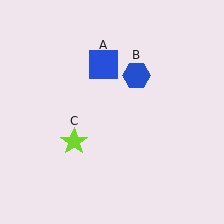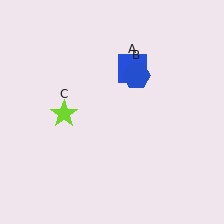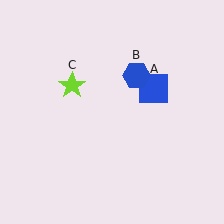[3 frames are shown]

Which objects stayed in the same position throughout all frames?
Blue hexagon (object B) remained stationary.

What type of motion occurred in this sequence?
The blue square (object A), lime star (object C) rotated clockwise around the center of the scene.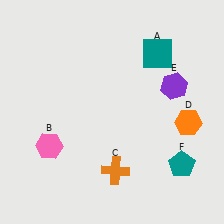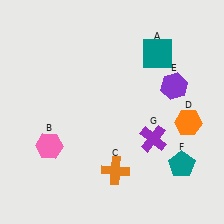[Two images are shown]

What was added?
A purple cross (G) was added in Image 2.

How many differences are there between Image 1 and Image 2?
There is 1 difference between the two images.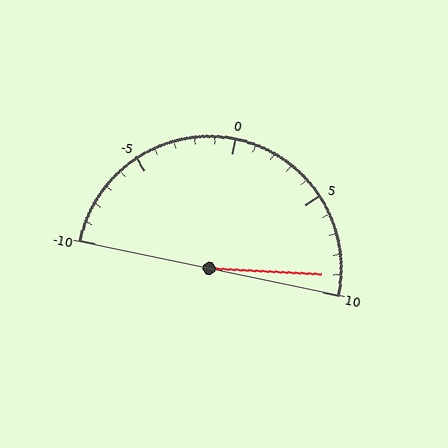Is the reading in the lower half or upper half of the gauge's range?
The reading is in the upper half of the range (-10 to 10).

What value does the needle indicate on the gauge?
The needle indicates approximately 9.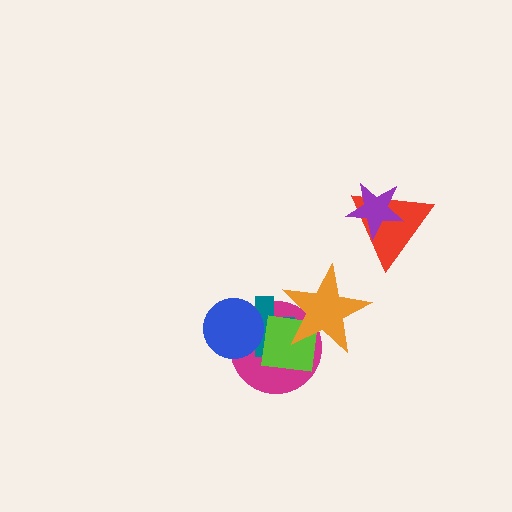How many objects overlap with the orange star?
3 objects overlap with the orange star.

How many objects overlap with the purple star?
1 object overlaps with the purple star.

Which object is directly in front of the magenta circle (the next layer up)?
The teal cross is directly in front of the magenta circle.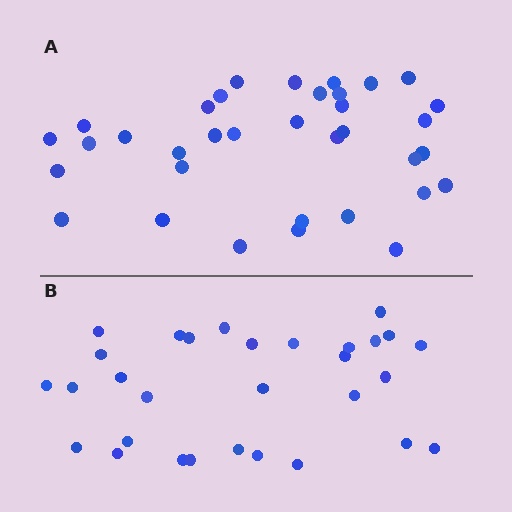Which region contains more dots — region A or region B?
Region A (the top region) has more dots.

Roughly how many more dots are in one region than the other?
Region A has about 5 more dots than region B.